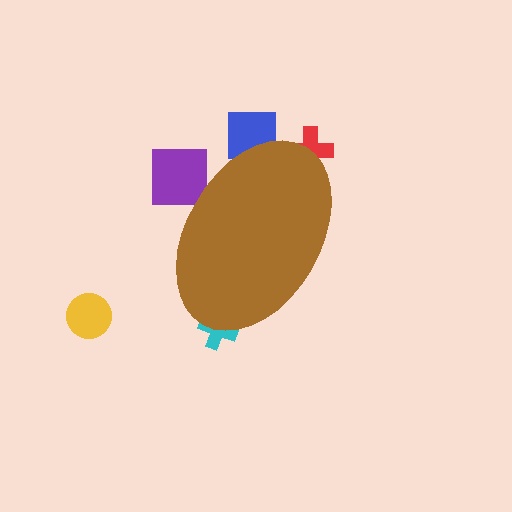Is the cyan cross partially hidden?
Yes, the cyan cross is partially hidden behind the brown ellipse.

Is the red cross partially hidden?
Yes, the red cross is partially hidden behind the brown ellipse.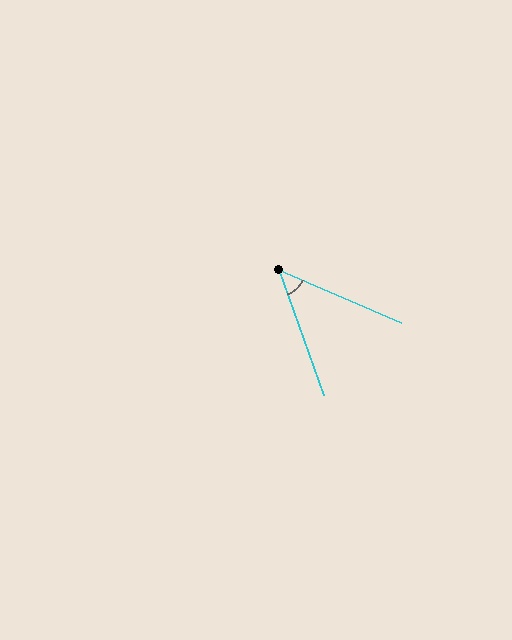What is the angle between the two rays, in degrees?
Approximately 47 degrees.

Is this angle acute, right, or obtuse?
It is acute.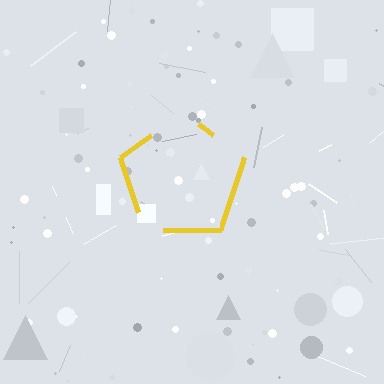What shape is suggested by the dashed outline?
The dashed outline suggests a pentagon.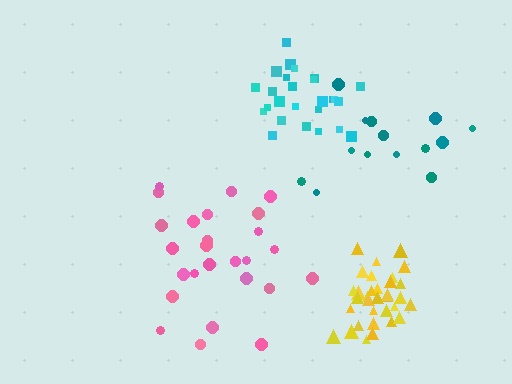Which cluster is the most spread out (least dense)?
Pink.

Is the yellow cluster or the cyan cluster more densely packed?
Yellow.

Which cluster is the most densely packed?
Yellow.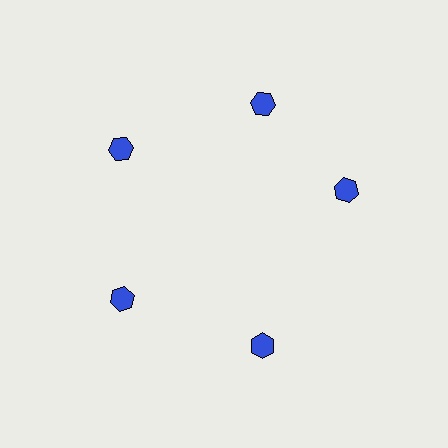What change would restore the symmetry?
The symmetry would be restored by rotating it back into even spacing with its neighbors so that all 5 hexagons sit at equal angles and equal distance from the center.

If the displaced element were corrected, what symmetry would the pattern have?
It would have 5-fold rotational symmetry — the pattern would map onto itself every 72 degrees.